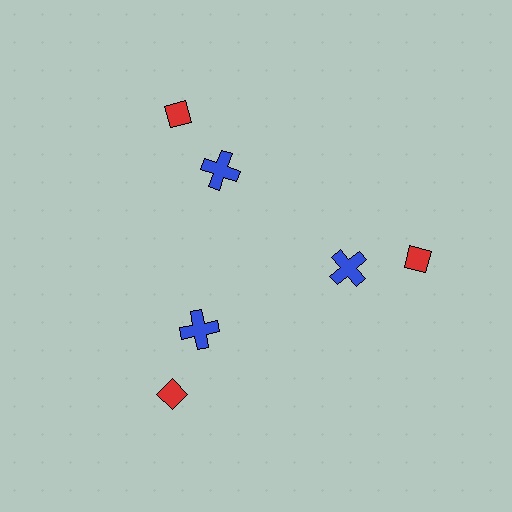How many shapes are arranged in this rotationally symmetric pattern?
There are 6 shapes, arranged in 3 groups of 2.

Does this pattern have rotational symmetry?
Yes, this pattern has 3-fold rotational symmetry. It looks the same after rotating 120 degrees around the center.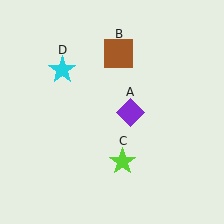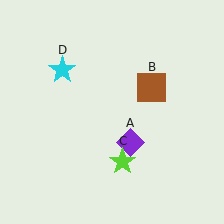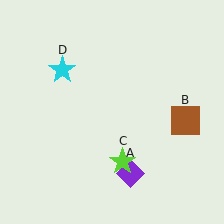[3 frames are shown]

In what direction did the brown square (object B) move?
The brown square (object B) moved down and to the right.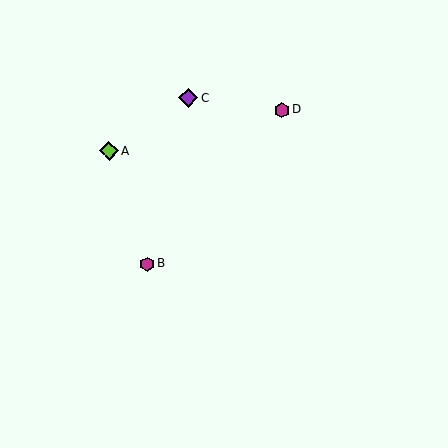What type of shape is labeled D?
Shape D is a magenta hexagon.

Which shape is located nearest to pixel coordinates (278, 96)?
The magenta hexagon (labeled D) at (282, 110) is nearest to that location.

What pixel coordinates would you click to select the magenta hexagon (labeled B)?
Click at (147, 264) to select the magenta hexagon B.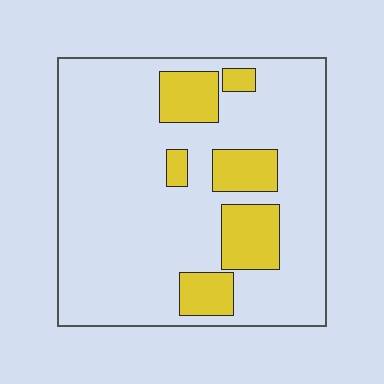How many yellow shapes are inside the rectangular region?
6.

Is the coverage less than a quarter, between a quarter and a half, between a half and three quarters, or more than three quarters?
Less than a quarter.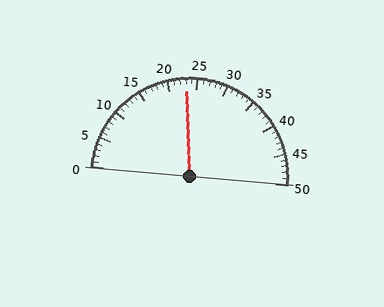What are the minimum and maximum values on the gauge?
The gauge ranges from 0 to 50.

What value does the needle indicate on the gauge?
The needle indicates approximately 23.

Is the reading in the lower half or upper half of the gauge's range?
The reading is in the lower half of the range (0 to 50).